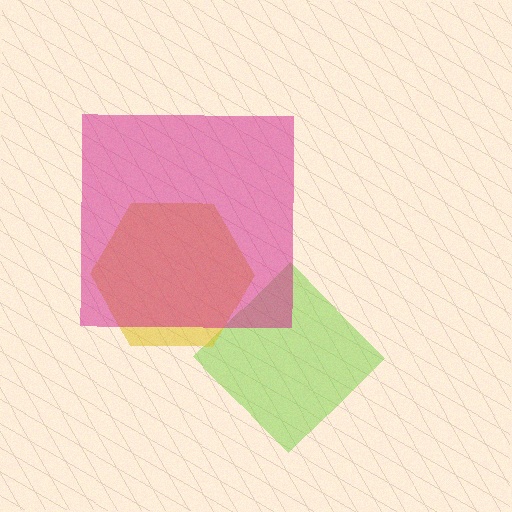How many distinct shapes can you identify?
There are 3 distinct shapes: a lime diamond, a yellow hexagon, a magenta square.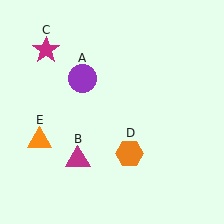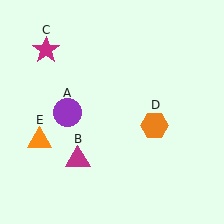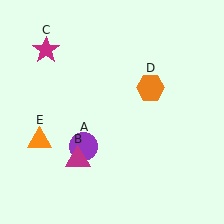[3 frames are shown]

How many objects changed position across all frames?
2 objects changed position: purple circle (object A), orange hexagon (object D).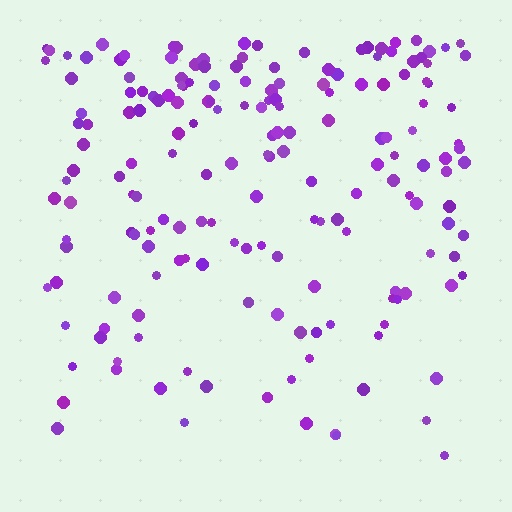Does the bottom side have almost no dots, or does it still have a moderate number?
Still a moderate number, just noticeably fewer than the top.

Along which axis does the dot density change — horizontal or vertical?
Vertical.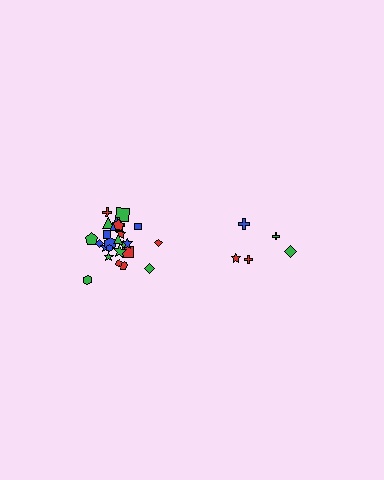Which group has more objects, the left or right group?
The left group.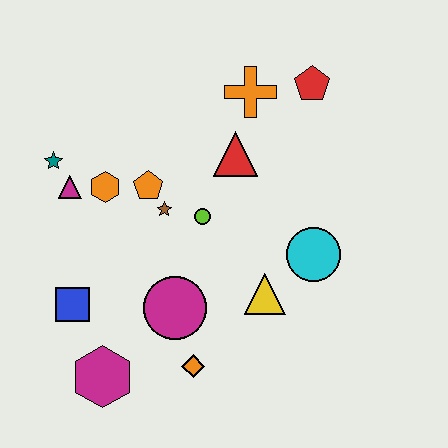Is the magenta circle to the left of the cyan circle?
Yes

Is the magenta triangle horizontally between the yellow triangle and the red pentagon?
No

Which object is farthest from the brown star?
The red pentagon is farthest from the brown star.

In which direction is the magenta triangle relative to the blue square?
The magenta triangle is above the blue square.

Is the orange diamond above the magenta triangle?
No